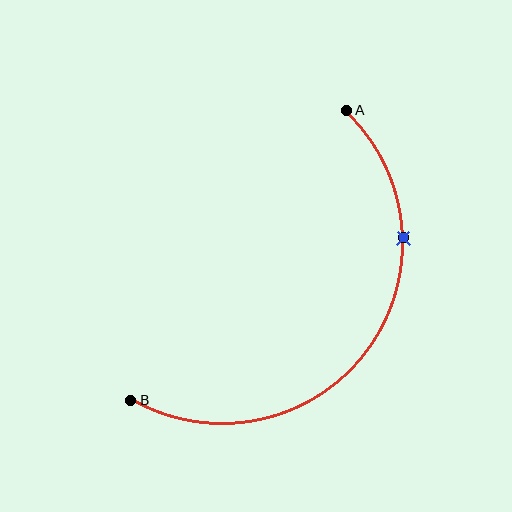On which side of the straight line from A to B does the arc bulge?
The arc bulges below and to the right of the straight line connecting A and B.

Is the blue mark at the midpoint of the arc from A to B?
No. The blue mark lies on the arc but is closer to endpoint A. The arc midpoint would be at the point on the curve equidistant along the arc from both A and B.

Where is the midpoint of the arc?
The arc midpoint is the point on the curve farthest from the straight line joining A and B. It sits below and to the right of that line.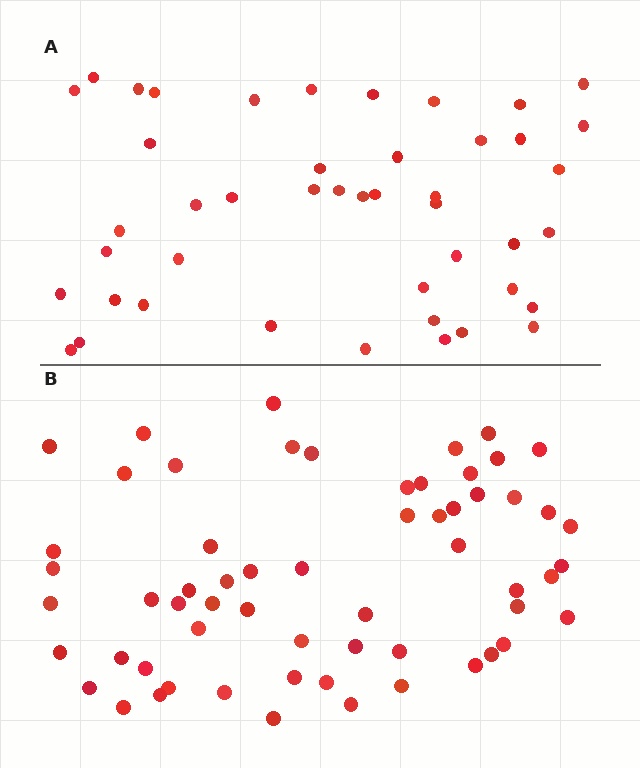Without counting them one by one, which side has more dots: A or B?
Region B (the bottom region) has more dots.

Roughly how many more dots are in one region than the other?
Region B has approximately 15 more dots than region A.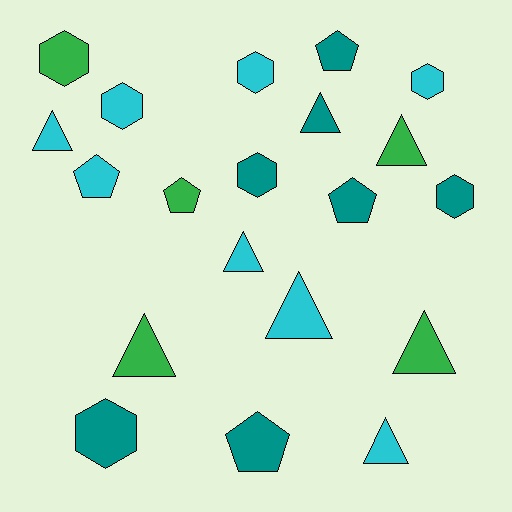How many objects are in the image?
There are 20 objects.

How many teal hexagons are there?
There are 3 teal hexagons.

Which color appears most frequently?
Cyan, with 8 objects.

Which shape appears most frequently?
Triangle, with 8 objects.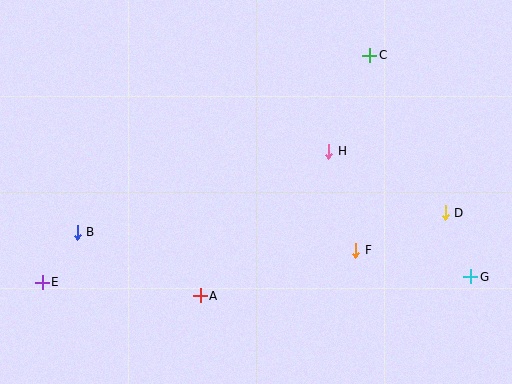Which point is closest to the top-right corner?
Point C is closest to the top-right corner.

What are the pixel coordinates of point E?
Point E is at (42, 282).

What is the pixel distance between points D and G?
The distance between D and G is 69 pixels.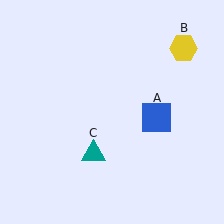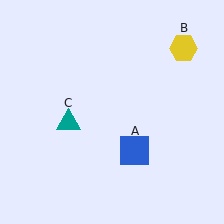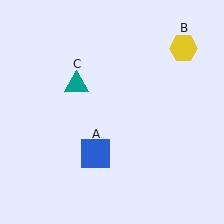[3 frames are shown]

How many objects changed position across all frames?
2 objects changed position: blue square (object A), teal triangle (object C).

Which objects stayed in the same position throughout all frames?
Yellow hexagon (object B) remained stationary.